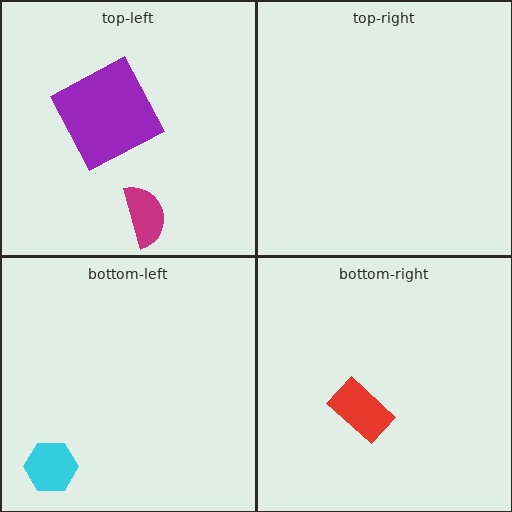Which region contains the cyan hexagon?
The bottom-left region.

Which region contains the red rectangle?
The bottom-right region.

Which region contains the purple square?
The top-left region.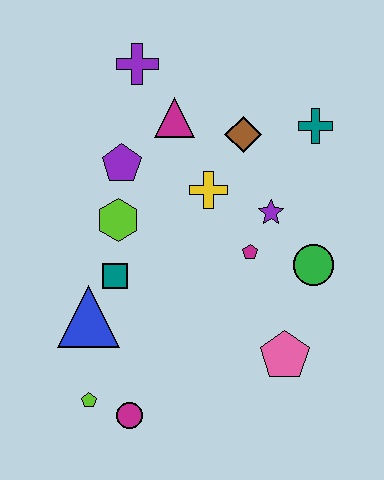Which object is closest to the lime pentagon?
The magenta circle is closest to the lime pentagon.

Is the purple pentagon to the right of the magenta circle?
No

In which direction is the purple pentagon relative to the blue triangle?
The purple pentagon is above the blue triangle.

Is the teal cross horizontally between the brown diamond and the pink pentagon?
No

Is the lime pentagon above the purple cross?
No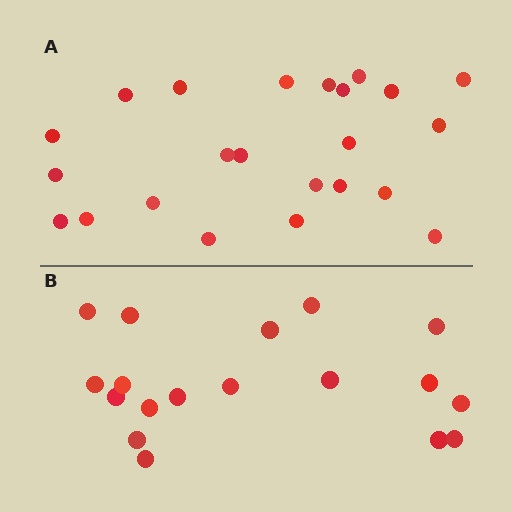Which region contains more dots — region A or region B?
Region A (the top region) has more dots.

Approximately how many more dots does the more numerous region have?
Region A has about 5 more dots than region B.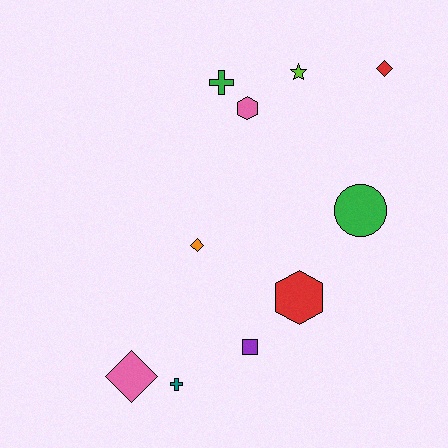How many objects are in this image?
There are 10 objects.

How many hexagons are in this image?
There are 2 hexagons.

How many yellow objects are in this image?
There are no yellow objects.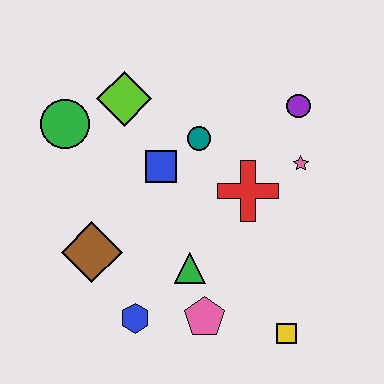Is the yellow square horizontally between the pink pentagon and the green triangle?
No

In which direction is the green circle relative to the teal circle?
The green circle is to the left of the teal circle.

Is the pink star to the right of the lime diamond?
Yes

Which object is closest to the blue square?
The teal circle is closest to the blue square.